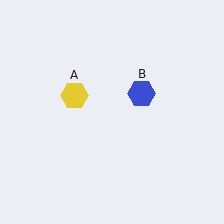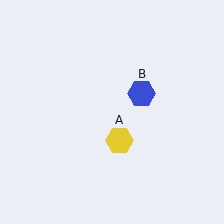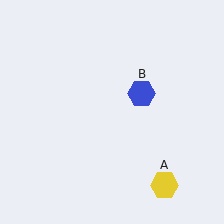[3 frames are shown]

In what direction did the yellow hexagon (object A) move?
The yellow hexagon (object A) moved down and to the right.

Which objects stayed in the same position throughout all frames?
Blue hexagon (object B) remained stationary.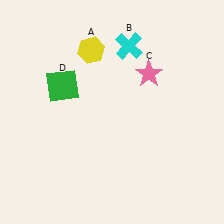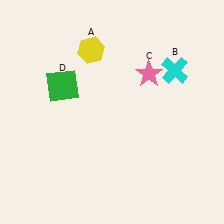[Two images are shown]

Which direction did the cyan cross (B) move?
The cyan cross (B) moved right.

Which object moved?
The cyan cross (B) moved right.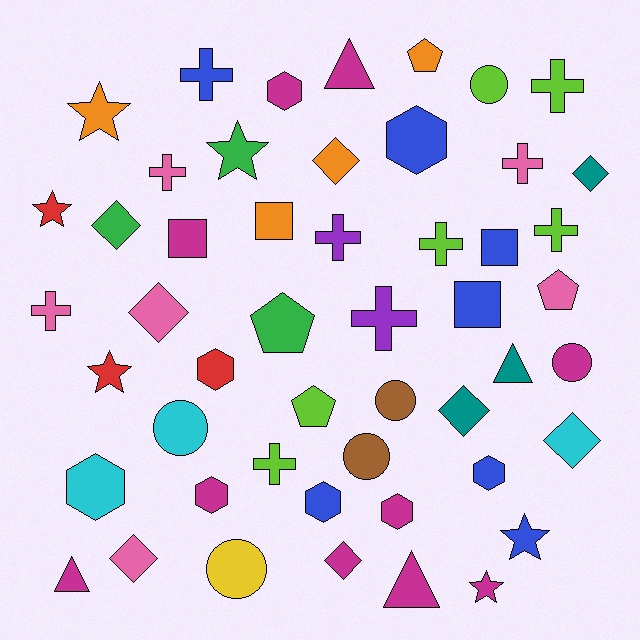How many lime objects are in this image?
There are 6 lime objects.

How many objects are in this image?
There are 50 objects.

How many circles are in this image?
There are 6 circles.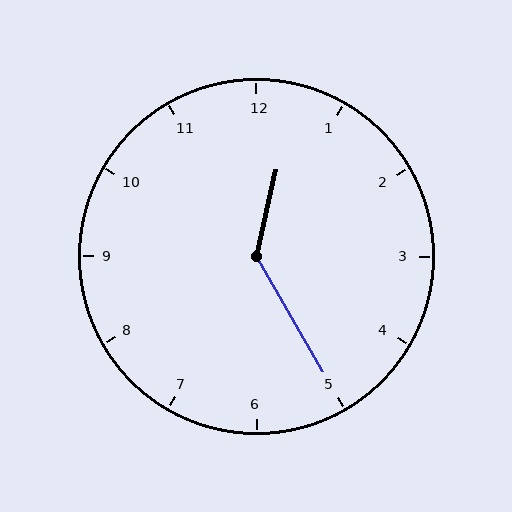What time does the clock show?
12:25.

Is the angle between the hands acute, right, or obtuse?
It is obtuse.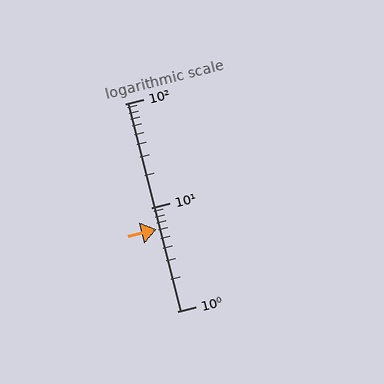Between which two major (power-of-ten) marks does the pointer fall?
The pointer is between 1 and 10.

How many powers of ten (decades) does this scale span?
The scale spans 2 decades, from 1 to 100.